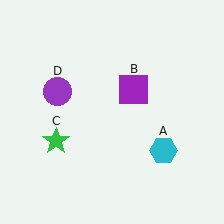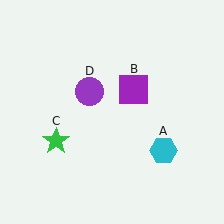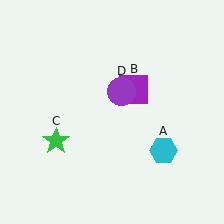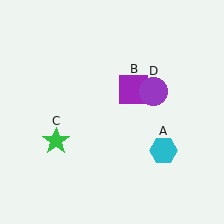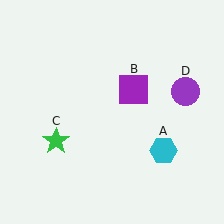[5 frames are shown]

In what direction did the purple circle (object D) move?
The purple circle (object D) moved right.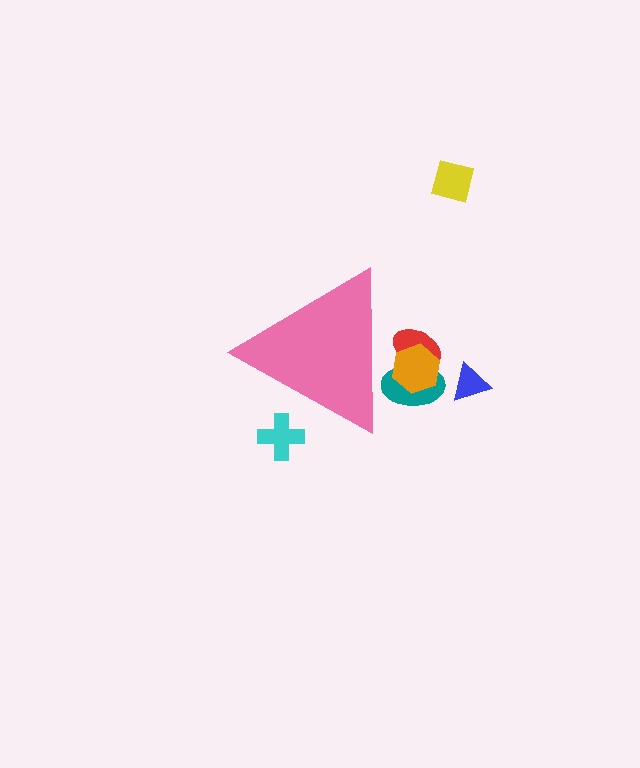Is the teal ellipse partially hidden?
Yes, the teal ellipse is partially hidden behind the pink triangle.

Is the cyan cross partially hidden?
Yes, the cyan cross is partially hidden behind the pink triangle.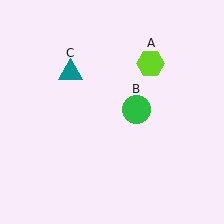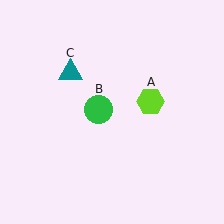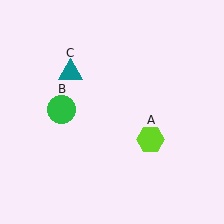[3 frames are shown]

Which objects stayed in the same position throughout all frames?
Teal triangle (object C) remained stationary.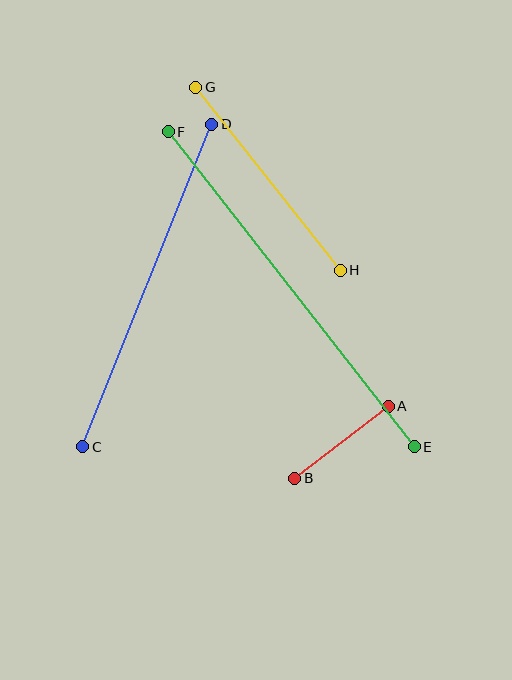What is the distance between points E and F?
The distance is approximately 399 pixels.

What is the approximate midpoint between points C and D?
The midpoint is at approximately (147, 285) pixels.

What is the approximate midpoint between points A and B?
The midpoint is at approximately (342, 442) pixels.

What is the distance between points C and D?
The distance is approximately 347 pixels.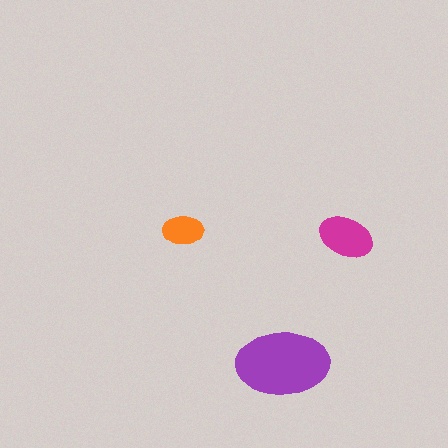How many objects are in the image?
There are 3 objects in the image.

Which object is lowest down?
The purple ellipse is bottommost.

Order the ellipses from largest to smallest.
the purple one, the magenta one, the orange one.